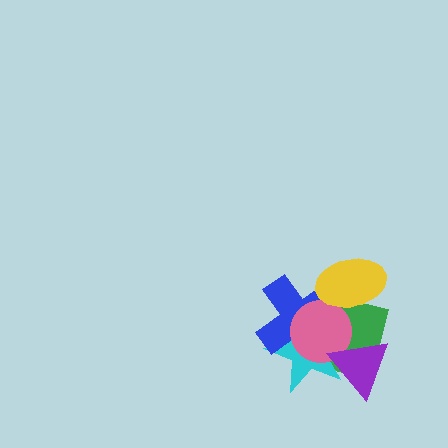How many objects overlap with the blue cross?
4 objects overlap with the blue cross.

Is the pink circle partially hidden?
Yes, it is partially covered by another shape.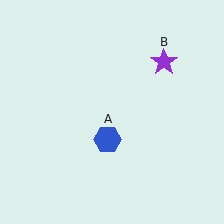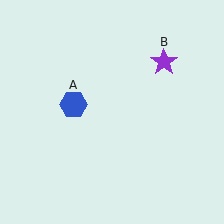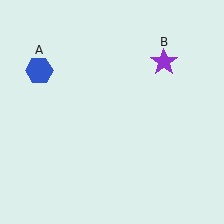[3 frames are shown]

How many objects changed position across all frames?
1 object changed position: blue hexagon (object A).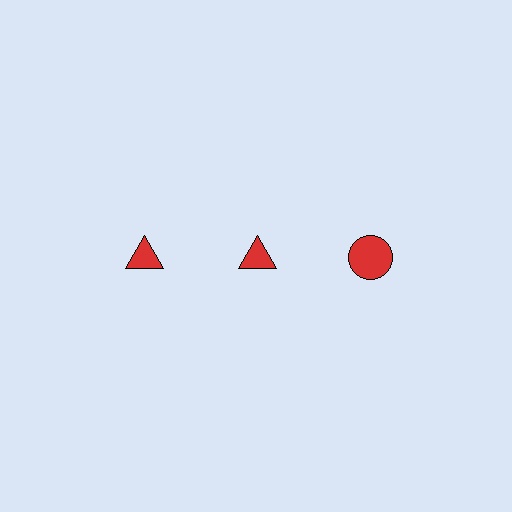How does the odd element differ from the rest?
It has a different shape: circle instead of triangle.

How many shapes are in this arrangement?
There are 3 shapes arranged in a grid pattern.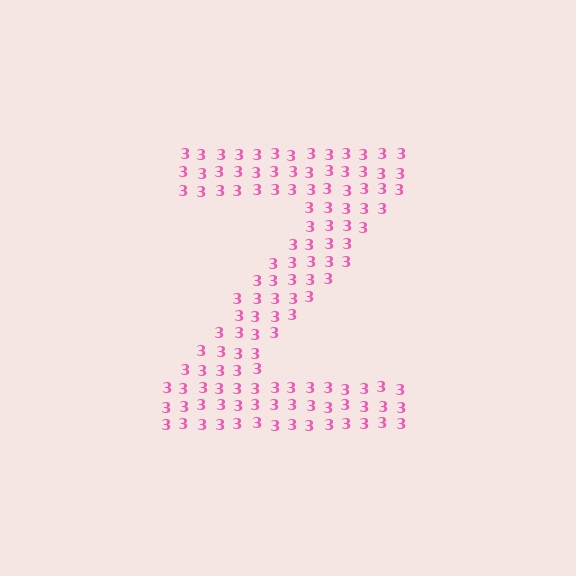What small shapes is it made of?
It is made of small digit 3's.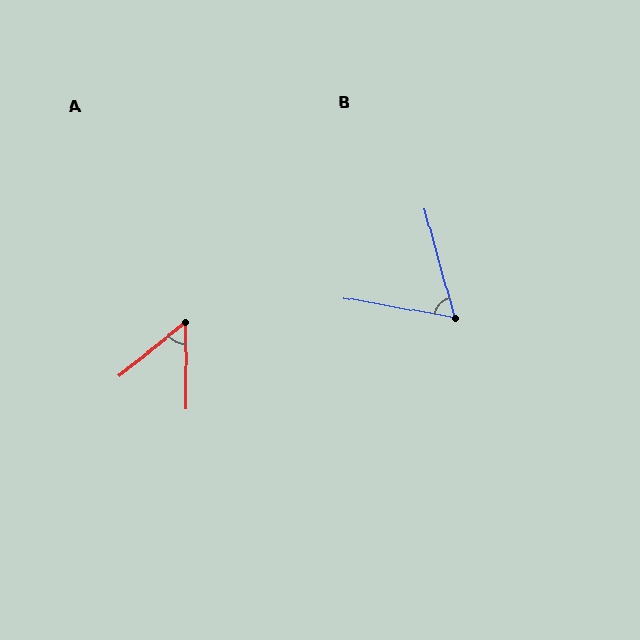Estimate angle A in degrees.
Approximately 52 degrees.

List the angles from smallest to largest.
A (52°), B (65°).